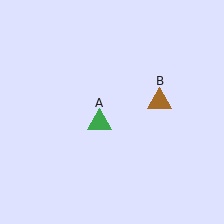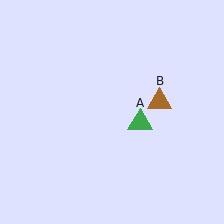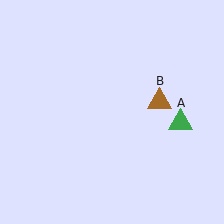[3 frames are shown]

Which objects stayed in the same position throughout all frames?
Brown triangle (object B) remained stationary.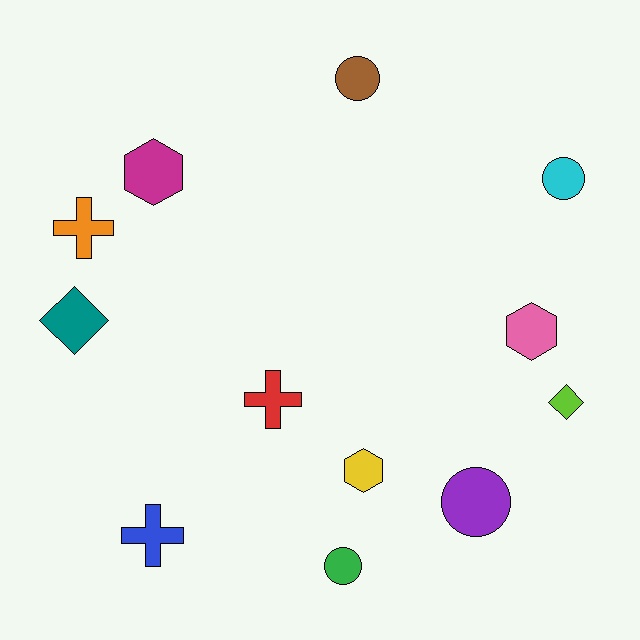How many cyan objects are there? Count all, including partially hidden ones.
There is 1 cyan object.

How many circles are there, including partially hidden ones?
There are 4 circles.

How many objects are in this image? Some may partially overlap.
There are 12 objects.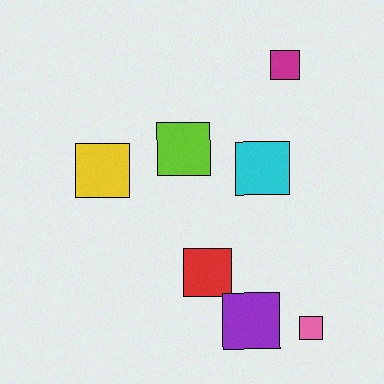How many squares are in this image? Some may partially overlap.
There are 7 squares.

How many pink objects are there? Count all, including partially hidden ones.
There is 1 pink object.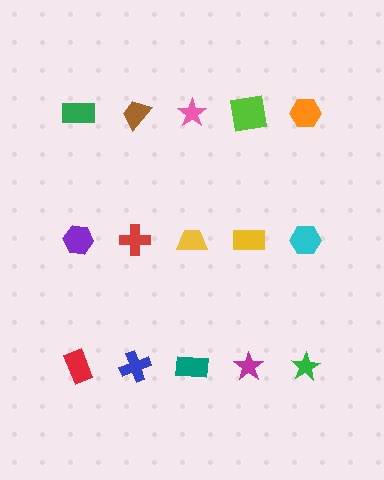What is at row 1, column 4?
A lime square.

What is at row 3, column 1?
A red rectangle.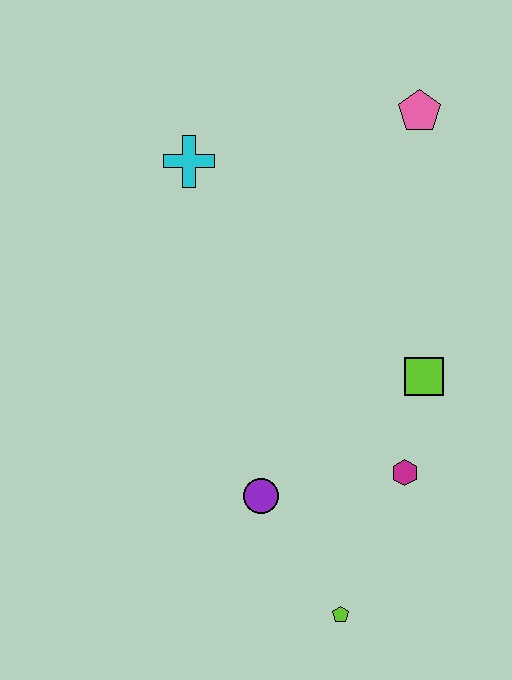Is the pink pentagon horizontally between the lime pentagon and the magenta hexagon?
No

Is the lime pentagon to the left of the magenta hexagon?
Yes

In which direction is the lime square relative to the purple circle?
The lime square is to the right of the purple circle.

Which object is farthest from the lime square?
The cyan cross is farthest from the lime square.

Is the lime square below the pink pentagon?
Yes